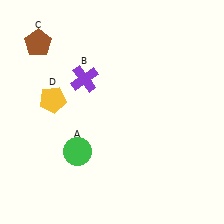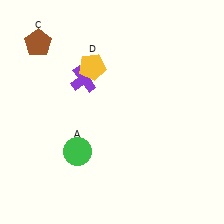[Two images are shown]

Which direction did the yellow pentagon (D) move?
The yellow pentagon (D) moved right.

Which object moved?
The yellow pentagon (D) moved right.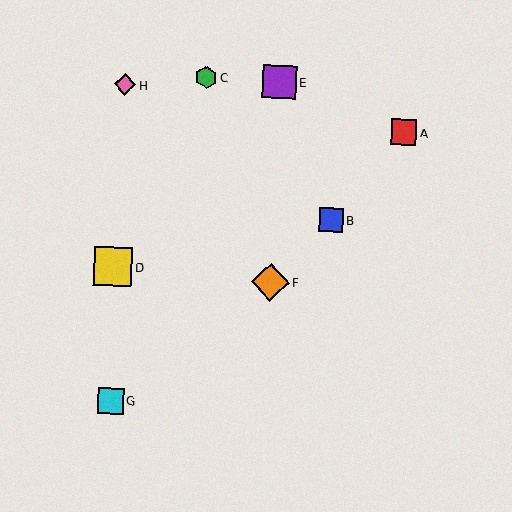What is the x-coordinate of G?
Object G is at x≈111.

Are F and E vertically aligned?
Yes, both are at x≈270.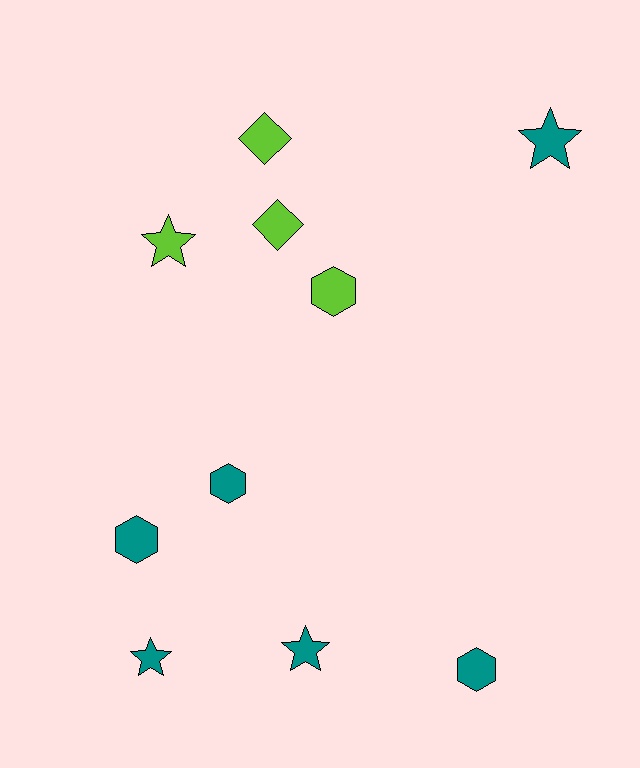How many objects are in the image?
There are 10 objects.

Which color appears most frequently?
Teal, with 6 objects.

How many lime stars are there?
There is 1 lime star.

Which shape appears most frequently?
Star, with 4 objects.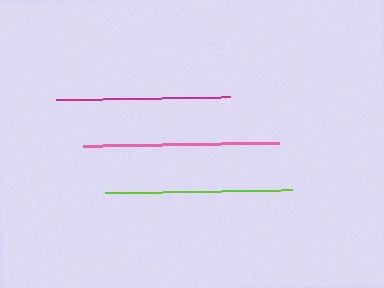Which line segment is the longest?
The pink line is the longest at approximately 196 pixels.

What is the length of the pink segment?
The pink segment is approximately 196 pixels long.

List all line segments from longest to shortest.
From longest to shortest: pink, lime, magenta.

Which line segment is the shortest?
The magenta line is the shortest at approximately 174 pixels.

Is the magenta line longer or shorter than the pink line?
The pink line is longer than the magenta line.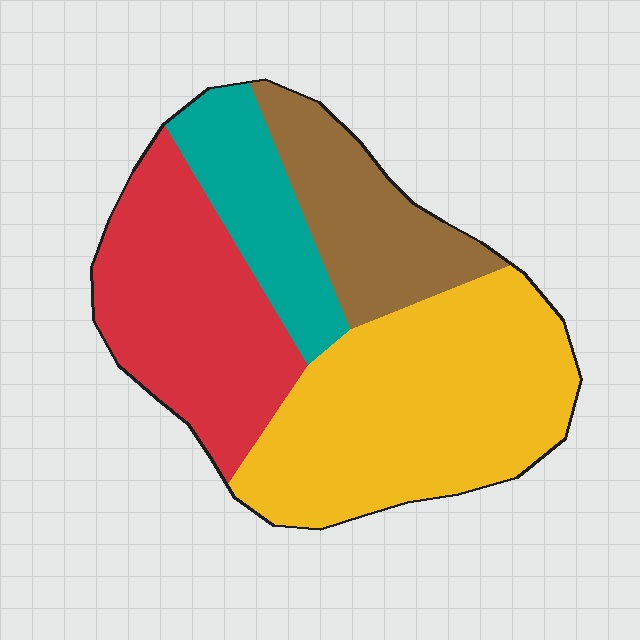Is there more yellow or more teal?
Yellow.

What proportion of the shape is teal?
Teal covers about 15% of the shape.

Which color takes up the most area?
Yellow, at roughly 40%.